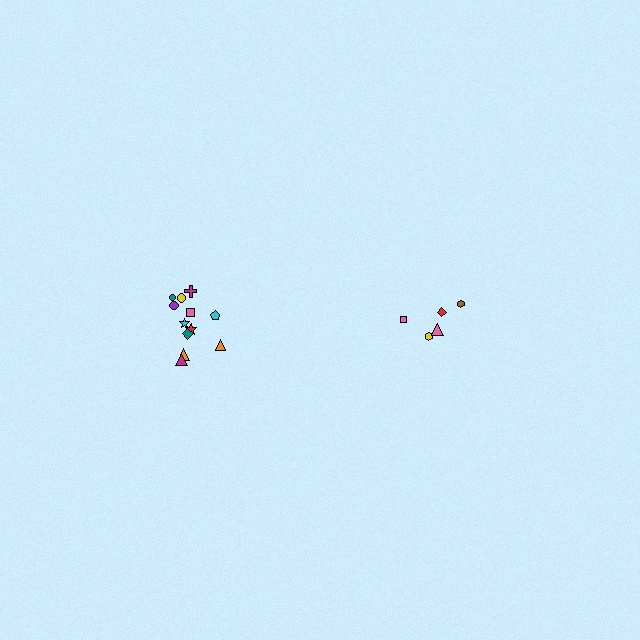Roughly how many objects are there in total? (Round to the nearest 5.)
Roughly 15 objects in total.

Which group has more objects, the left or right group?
The left group.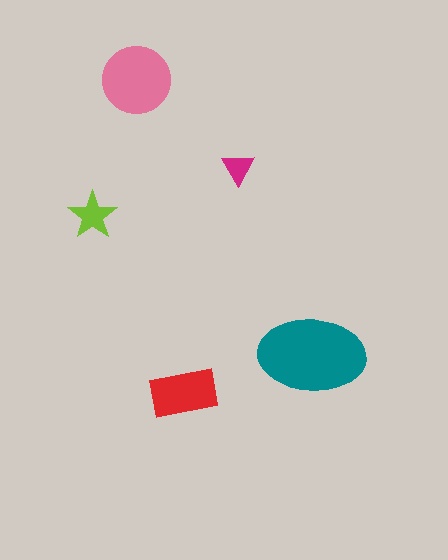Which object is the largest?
The teal ellipse.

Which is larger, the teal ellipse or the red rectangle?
The teal ellipse.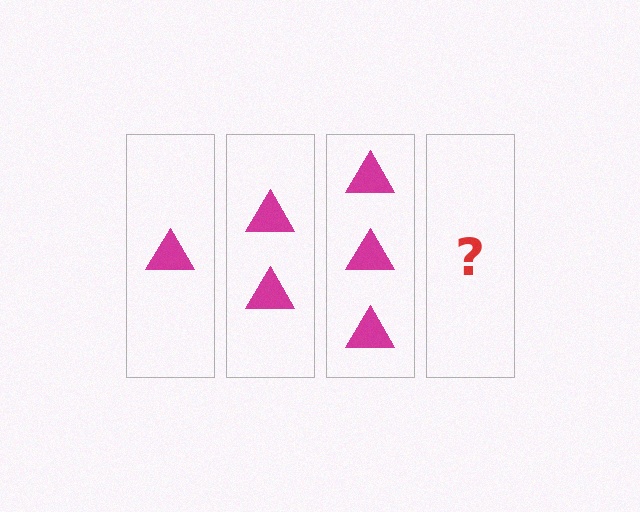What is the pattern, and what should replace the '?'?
The pattern is that each step adds one more triangle. The '?' should be 4 triangles.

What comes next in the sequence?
The next element should be 4 triangles.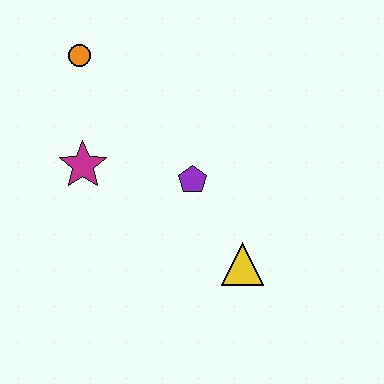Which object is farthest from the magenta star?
The yellow triangle is farthest from the magenta star.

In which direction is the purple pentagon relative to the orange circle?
The purple pentagon is below the orange circle.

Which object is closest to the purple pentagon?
The yellow triangle is closest to the purple pentagon.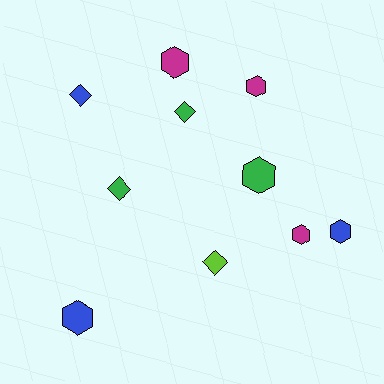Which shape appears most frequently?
Hexagon, with 6 objects.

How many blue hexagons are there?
There are 2 blue hexagons.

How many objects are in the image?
There are 10 objects.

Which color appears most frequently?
Magenta, with 3 objects.